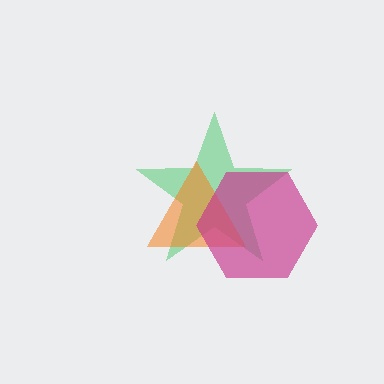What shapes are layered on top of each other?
The layered shapes are: a green star, an orange triangle, a magenta hexagon.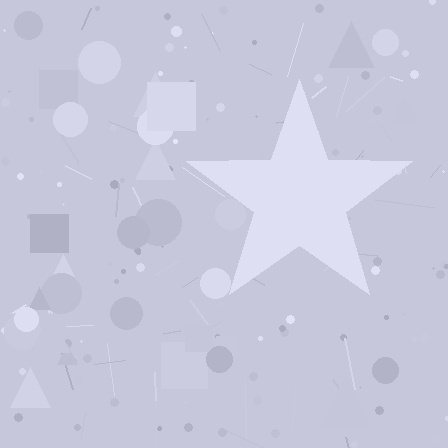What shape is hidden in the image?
A star is hidden in the image.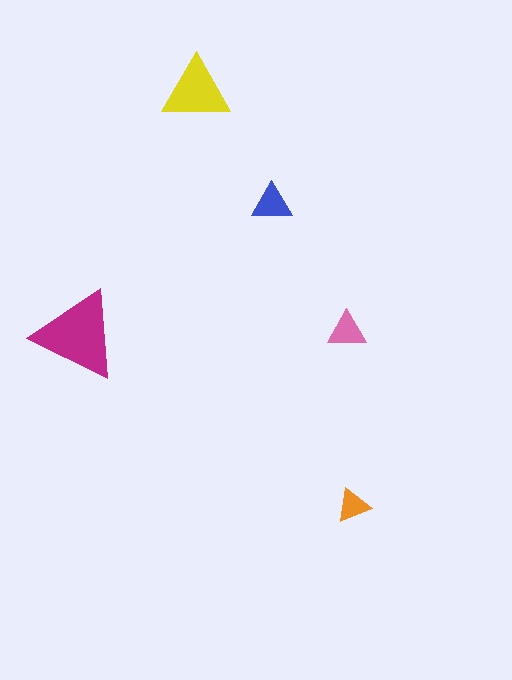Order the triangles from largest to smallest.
the magenta one, the yellow one, the blue one, the pink one, the orange one.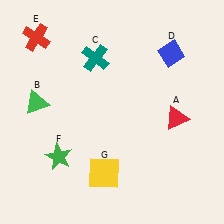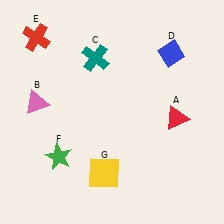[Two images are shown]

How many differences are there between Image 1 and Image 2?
There is 1 difference between the two images.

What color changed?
The triangle (B) changed from green in Image 1 to pink in Image 2.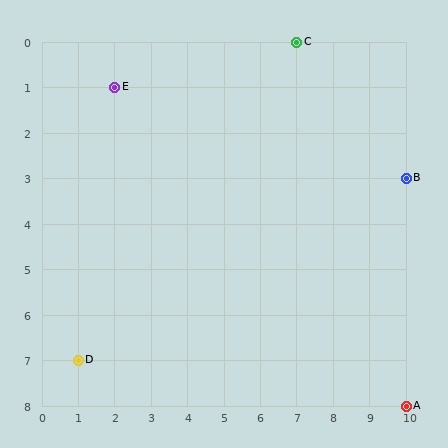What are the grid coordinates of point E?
Point E is at grid coordinates (2, 1).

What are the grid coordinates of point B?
Point B is at grid coordinates (10, 3).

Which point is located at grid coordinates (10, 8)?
Point A is at (10, 8).